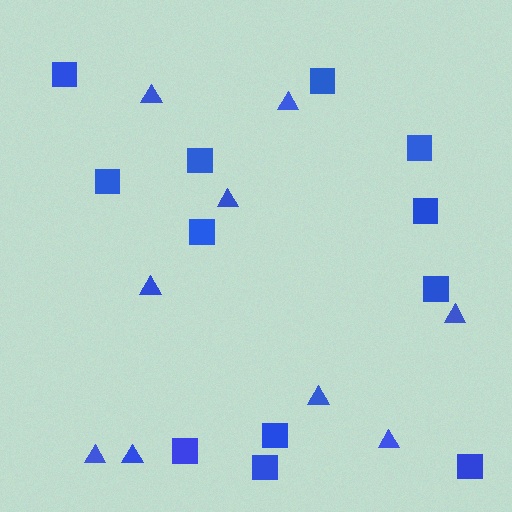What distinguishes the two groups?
There are 2 groups: one group of squares (12) and one group of triangles (9).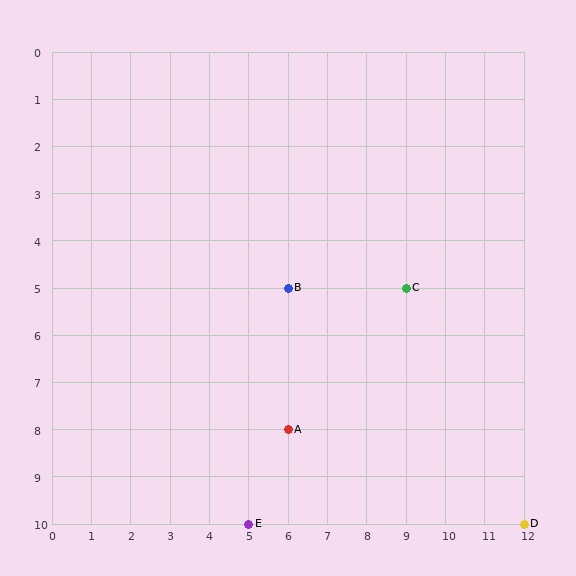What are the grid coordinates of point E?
Point E is at grid coordinates (5, 10).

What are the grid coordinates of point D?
Point D is at grid coordinates (12, 10).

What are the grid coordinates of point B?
Point B is at grid coordinates (6, 5).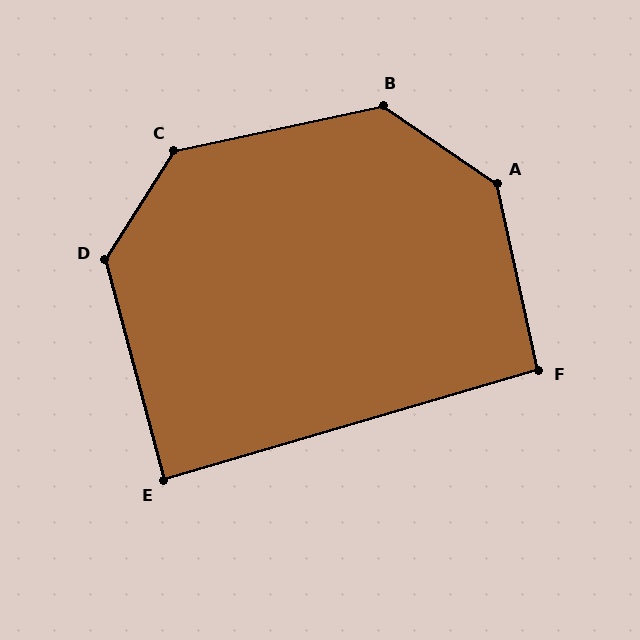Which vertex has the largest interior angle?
A, at approximately 137 degrees.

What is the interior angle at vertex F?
Approximately 94 degrees (approximately right).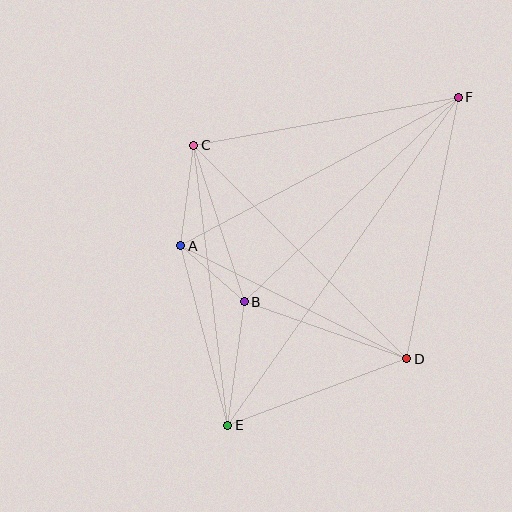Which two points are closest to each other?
Points A and B are closest to each other.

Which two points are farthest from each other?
Points E and F are farthest from each other.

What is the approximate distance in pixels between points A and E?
The distance between A and E is approximately 185 pixels.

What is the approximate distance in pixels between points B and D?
The distance between B and D is approximately 172 pixels.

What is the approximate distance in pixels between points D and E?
The distance between D and E is approximately 191 pixels.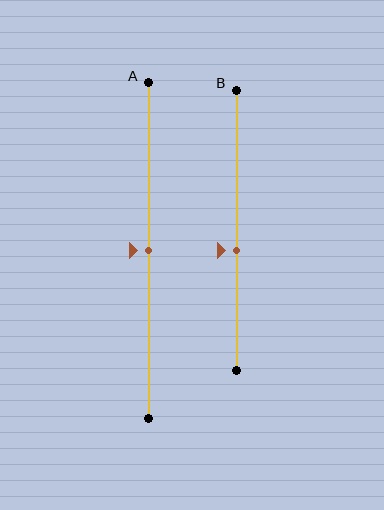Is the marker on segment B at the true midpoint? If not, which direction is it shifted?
No, the marker on segment B is shifted downward by about 7% of the segment length.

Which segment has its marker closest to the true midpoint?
Segment A has its marker closest to the true midpoint.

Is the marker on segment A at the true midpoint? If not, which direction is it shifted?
Yes, the marker on segment A is at the true midpoint.